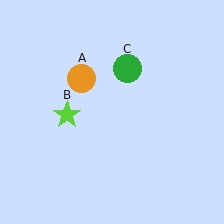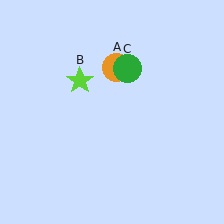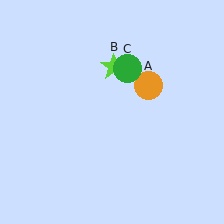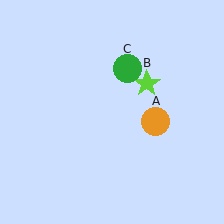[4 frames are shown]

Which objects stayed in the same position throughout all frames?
Green circle (object C) remained stationary.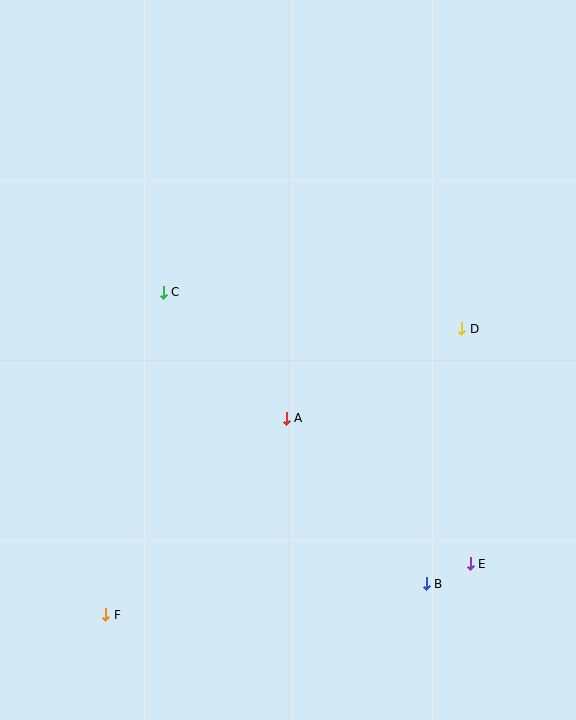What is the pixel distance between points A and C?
The distance between A and C is 176 pixels.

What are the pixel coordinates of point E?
Point E is at (470, 564).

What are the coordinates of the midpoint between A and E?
The midpoint between A and E is at (378, 491).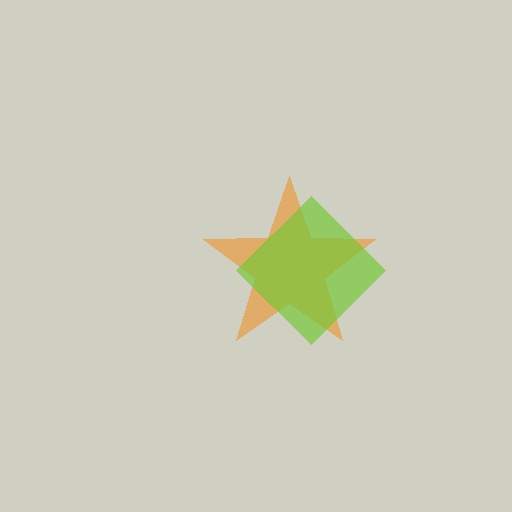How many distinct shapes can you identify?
There are 2 distinct shapes: an orange star, a lime diamond.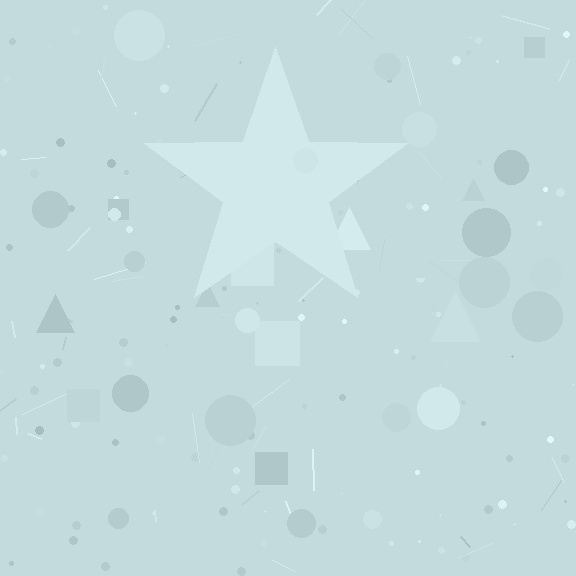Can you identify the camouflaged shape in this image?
The camouflaged shape is a star.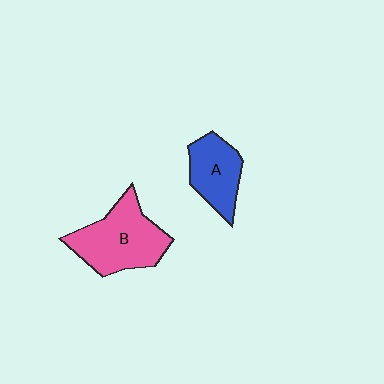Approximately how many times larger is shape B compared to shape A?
Approximately 1.5 times.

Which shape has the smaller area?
Shape A (blue).